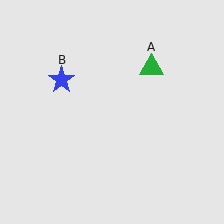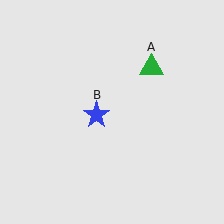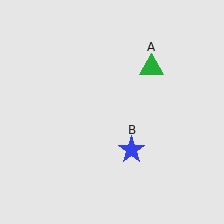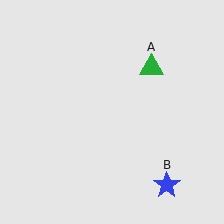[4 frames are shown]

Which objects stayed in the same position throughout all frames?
Green triangle (object A) remained stationary.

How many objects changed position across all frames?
1 object changed position: blue star (object B).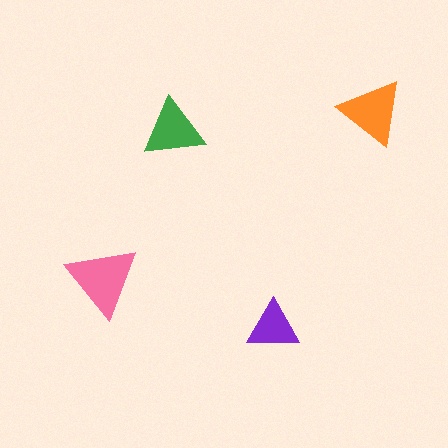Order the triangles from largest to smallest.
the pink one, the orange one, the green one, the purple one.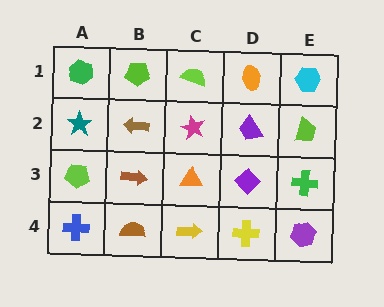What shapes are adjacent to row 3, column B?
A brown arrow (row 2, column B), a brown semicircle (row 4, column B), a lime pentagon (row 3, column A), an orange triangle (row 3, column C).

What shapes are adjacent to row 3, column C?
A magenta star (row 2, column C), a yellow arrow (row 4, column C), a brown arrow (row 3, column B), a purple diamond (row 3, column D).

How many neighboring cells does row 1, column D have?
3.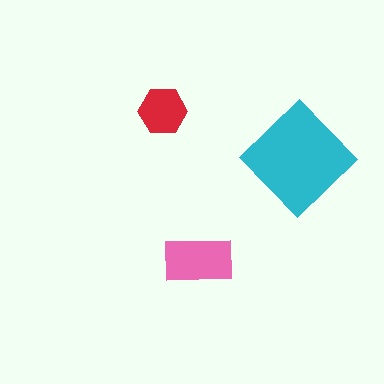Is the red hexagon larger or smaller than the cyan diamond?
Smaller.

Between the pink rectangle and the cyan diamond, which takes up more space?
The cyan diamond.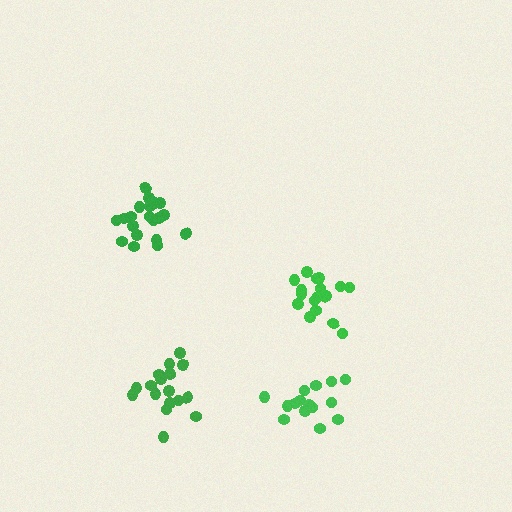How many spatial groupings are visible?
There are 4 spatial groupings.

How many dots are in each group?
Group 1: 17 dots, Group 2: 20 dots, Group 3: 18 dots, Group 4: 15 dots (70 total).